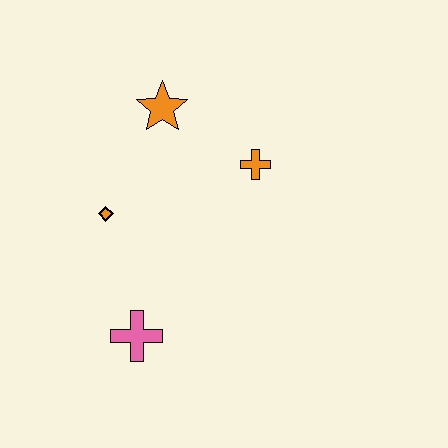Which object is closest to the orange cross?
The orange star is closest to the orange cross.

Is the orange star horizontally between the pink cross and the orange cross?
Yes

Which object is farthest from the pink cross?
The orange star is farthest from the pink cross.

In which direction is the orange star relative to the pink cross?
The orange star is above the pink cross.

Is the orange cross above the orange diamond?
Yes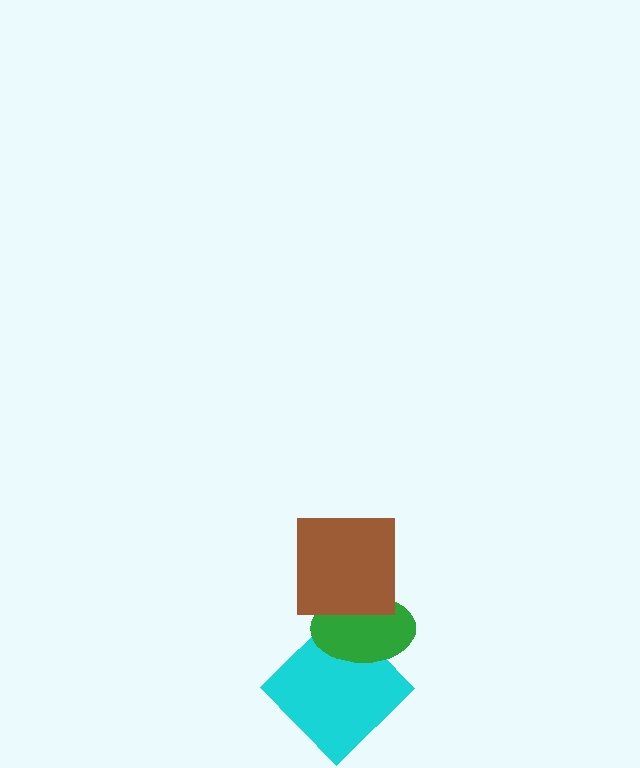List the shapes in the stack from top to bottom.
From top to bottom: the brown square, the green ellipse, the cyan diamond.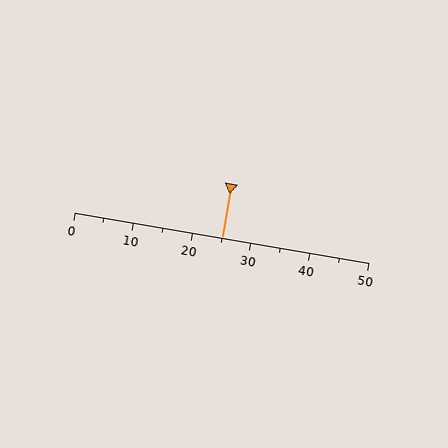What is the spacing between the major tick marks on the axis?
The major ticks are spaced 10 apart.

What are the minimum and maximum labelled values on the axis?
The axis runs from 0 to 50.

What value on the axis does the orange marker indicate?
The marker indicates approximately 25.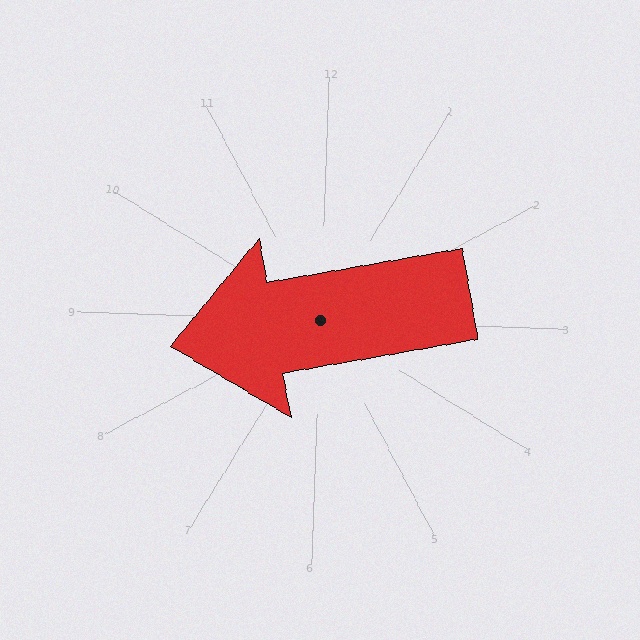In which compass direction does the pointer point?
West.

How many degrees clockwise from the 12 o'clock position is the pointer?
Approximately 258 degrees.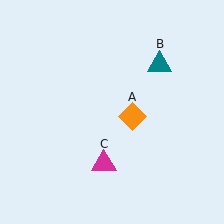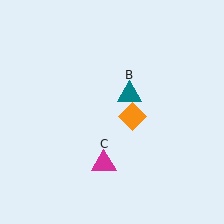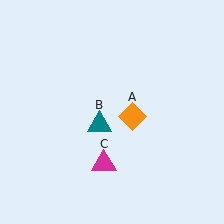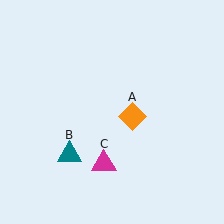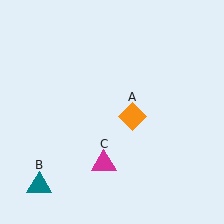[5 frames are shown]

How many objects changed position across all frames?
1 object changed position: teal triangle (object B).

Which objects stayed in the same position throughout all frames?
Orange diamond (object A) and magenta triangle (object C) remained stationary.